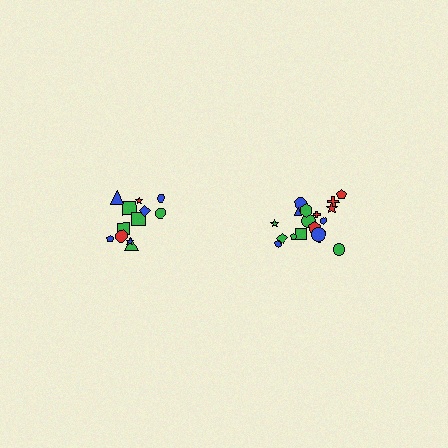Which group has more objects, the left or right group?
The right group.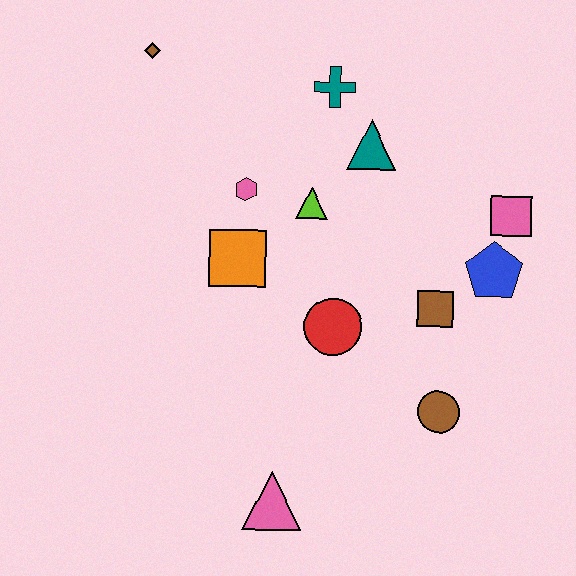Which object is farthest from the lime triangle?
The pink triangle is farthest from the lime triangle.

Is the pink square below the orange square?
No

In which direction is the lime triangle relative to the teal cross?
The lime triangle is below the teal cross.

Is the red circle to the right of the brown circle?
No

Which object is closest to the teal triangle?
The teal cross is closest to the teal triangle.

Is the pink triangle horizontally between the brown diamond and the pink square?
Yes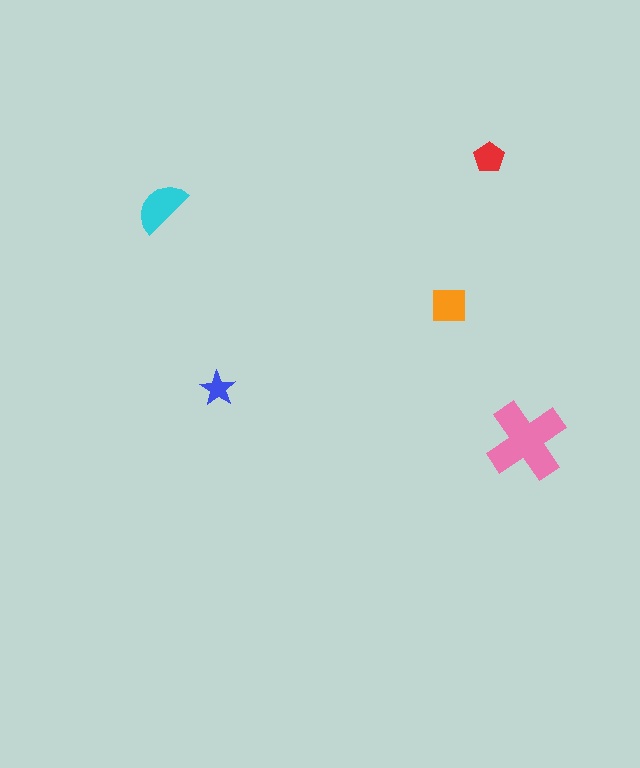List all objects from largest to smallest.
The pink cross, the cyan semicircle, the orange square, the red pentagon, the blue star.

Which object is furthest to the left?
The cyan semicircle is leftmost.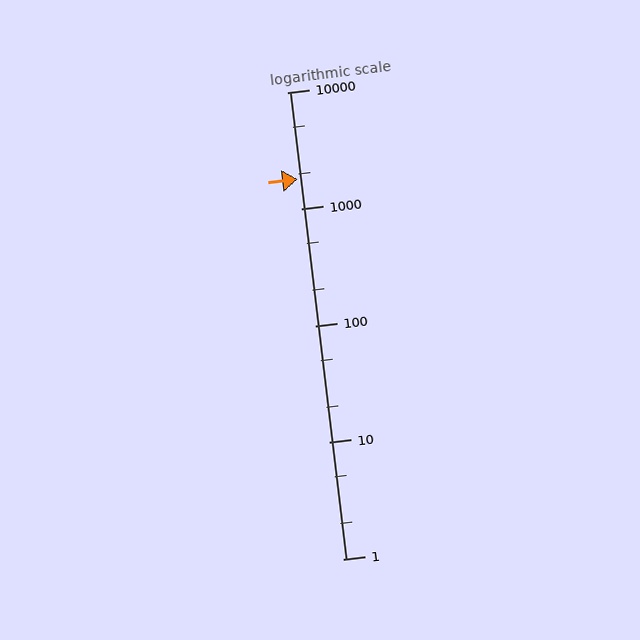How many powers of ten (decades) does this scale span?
The scale spans 4 decades, from 1 to 10000.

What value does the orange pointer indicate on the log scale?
The pointer indicates approximately 1800.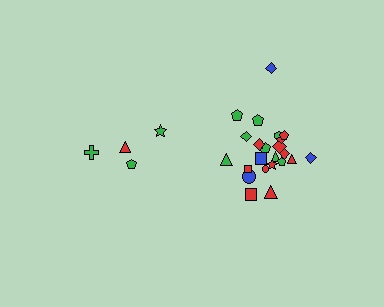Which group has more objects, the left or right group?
The right group.